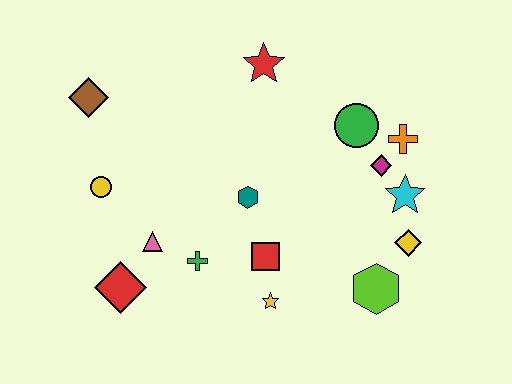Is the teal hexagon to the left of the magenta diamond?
Yes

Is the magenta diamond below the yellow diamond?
No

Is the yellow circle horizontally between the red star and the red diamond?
No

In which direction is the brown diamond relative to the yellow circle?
The brown diamond is above the yellow circle.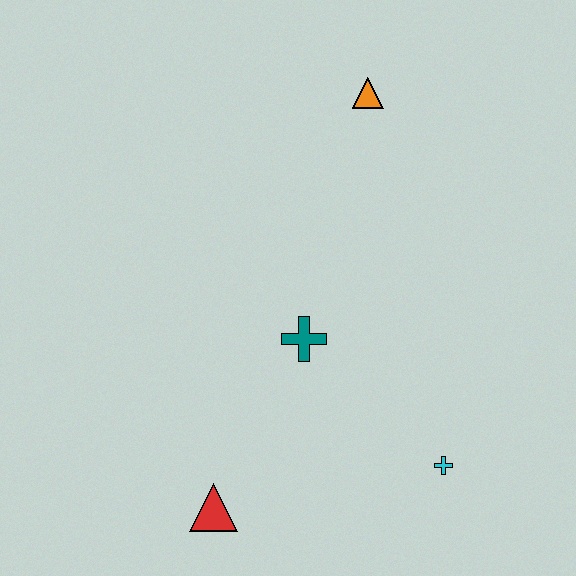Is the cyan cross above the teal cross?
No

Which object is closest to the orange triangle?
The teal cross is closest to the orange triangle.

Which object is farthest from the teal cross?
The orange triangle is farthest from the teal cross.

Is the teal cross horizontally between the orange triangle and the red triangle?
Yes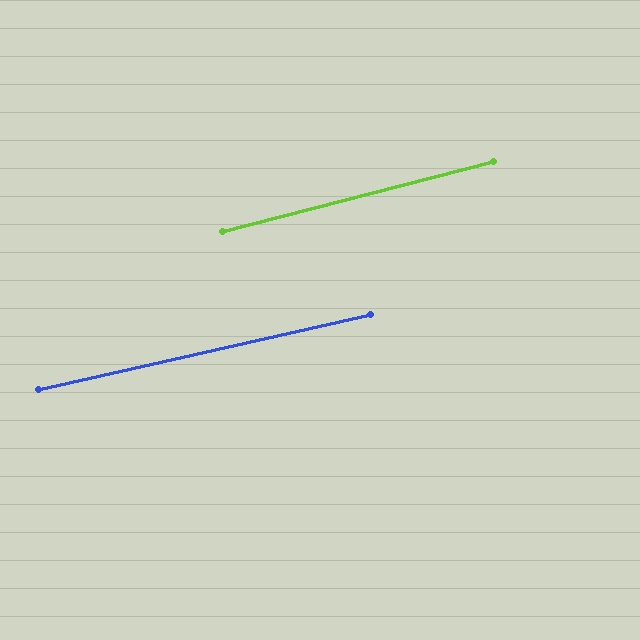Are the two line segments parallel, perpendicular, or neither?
Parallel — their directions differ by only 1.8°.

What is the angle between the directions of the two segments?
Approximately 2 degrees.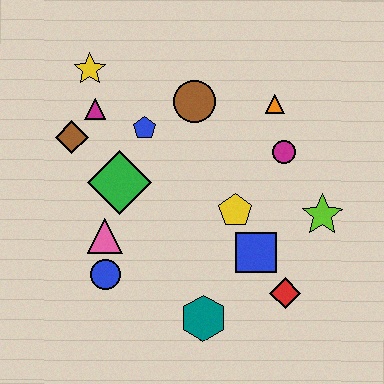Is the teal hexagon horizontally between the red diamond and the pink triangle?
Yes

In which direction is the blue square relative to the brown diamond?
The blue square is to the right of the brown diamond.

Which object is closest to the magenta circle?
The orange triangle is closest to the magenta circle.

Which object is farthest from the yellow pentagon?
The yellow star is farthest from the yellow pentagon.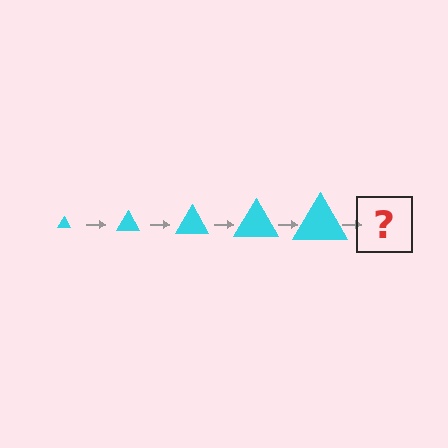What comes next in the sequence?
The next element should be a cyan triangle, larger than the previous one.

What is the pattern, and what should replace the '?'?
The pattern is that the triangle gets progressively larger each step. The '?' should be a cyan triangle, larger than the previous one.